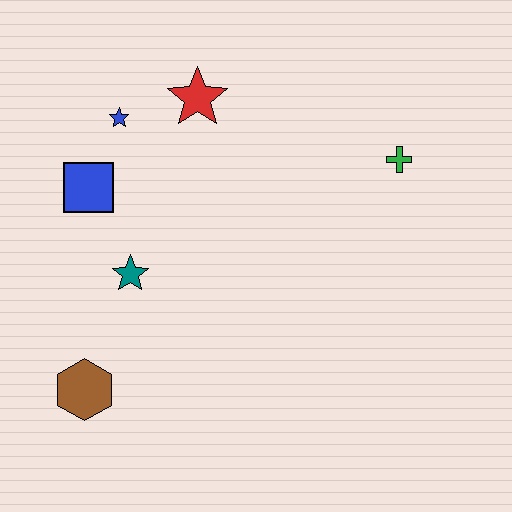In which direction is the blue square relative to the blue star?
The blue square is below the blue star.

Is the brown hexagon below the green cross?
Yes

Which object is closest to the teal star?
The blue square is closest to the teal star.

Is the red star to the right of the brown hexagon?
Yes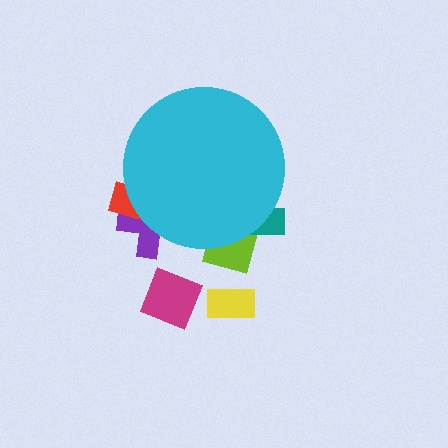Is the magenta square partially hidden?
No, the magenta square is fully visible.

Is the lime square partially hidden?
Yes, the lime square is partially hidden behind the cyan circle.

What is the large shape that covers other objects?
A cyan circle.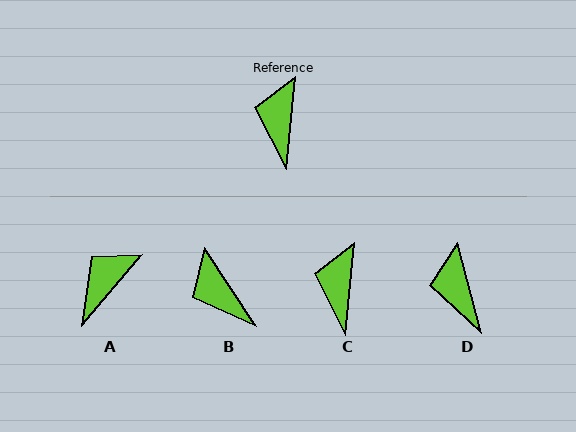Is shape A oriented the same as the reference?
No, it is off by about 35 degrees.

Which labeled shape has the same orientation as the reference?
C.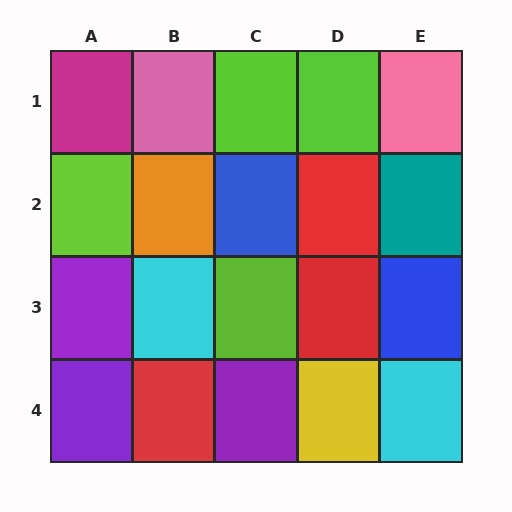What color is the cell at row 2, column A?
Lime.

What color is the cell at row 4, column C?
Purple.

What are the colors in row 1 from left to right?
Magenta, pink, lime, lime, pink.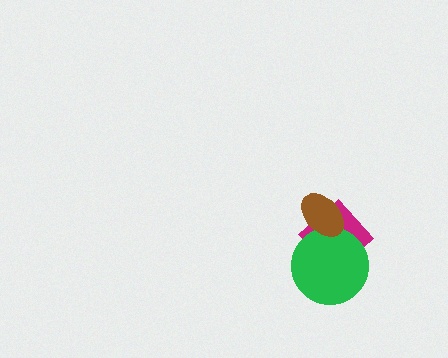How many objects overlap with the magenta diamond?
2 objects overlap with the magenta diamond.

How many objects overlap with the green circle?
2 objects overlap with the green circle.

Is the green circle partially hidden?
Yes, it is partially covered by another shape.